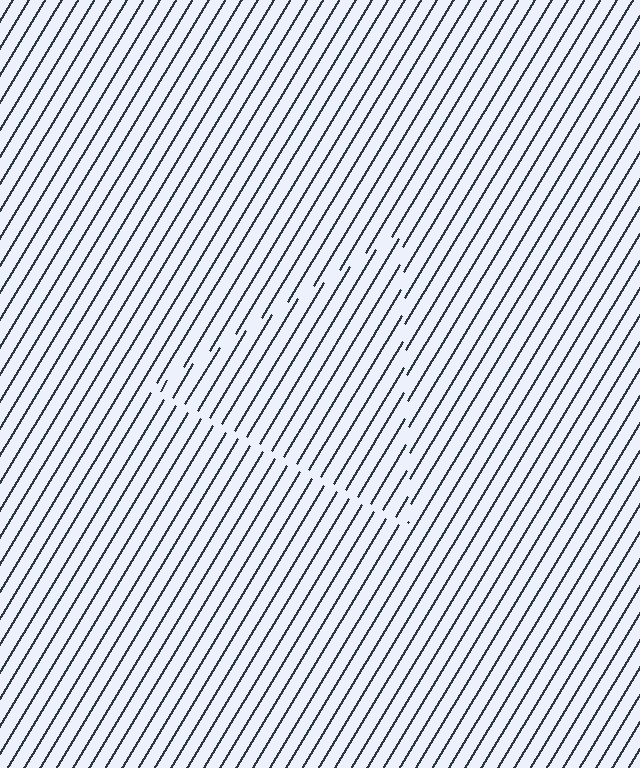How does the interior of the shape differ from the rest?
The interior of the shape contains the same grating, shifted by half a period — the contour is defined by the phase discontinuity where line-ends from the inner and outer gratings abut.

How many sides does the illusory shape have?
3 sides — the line-ends trace a triangle.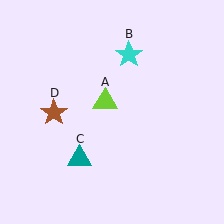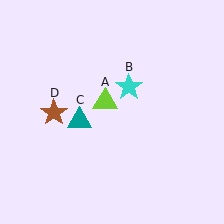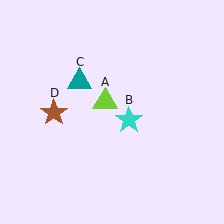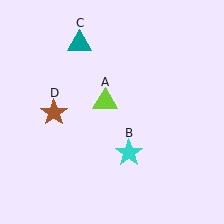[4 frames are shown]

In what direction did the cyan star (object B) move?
The cyan star (object B) moved down.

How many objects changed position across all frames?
2 objects changed position: cyan star (object B), teal triangle (object C).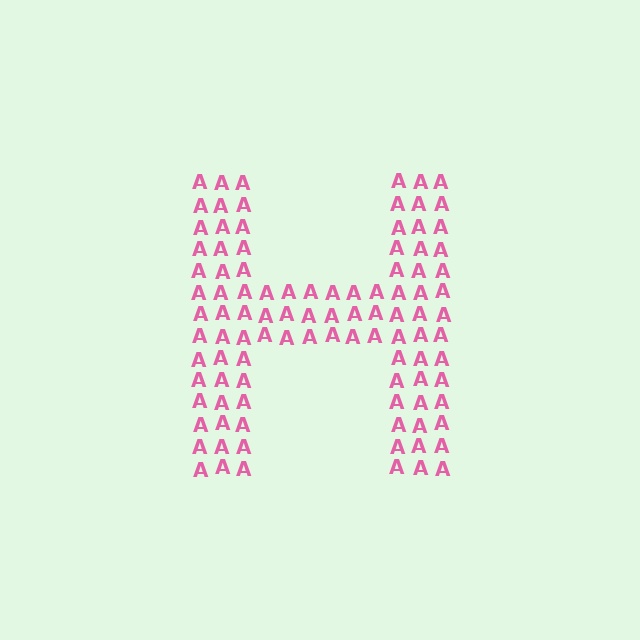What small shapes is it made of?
It is made of small letter A's.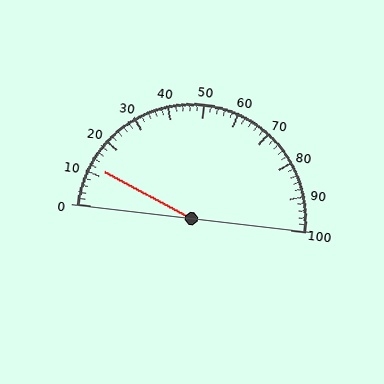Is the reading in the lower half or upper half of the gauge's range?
The reading is in the lower half of the range (0 to 100).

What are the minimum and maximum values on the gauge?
The gauge ranges from 0 to 100.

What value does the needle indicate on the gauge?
The needle indicates approximately 12.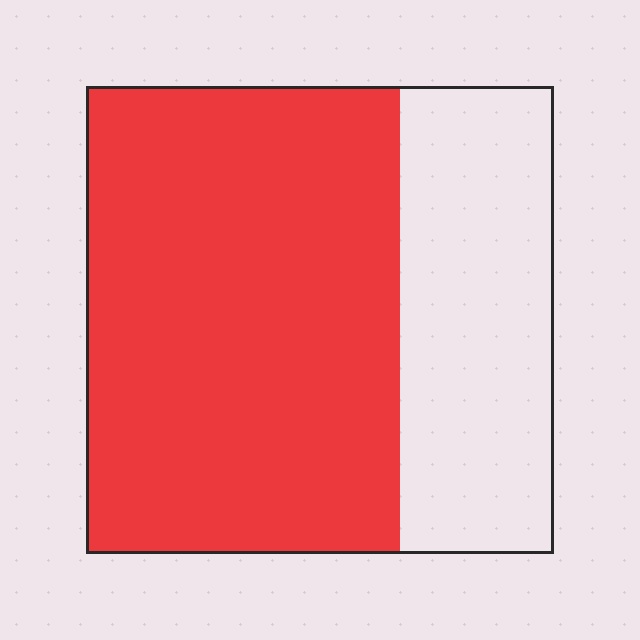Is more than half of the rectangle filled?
Yes.